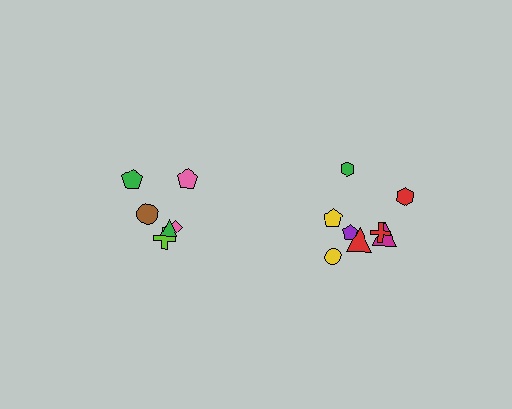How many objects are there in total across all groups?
There are 14 objects.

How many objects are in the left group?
There are 6 objects.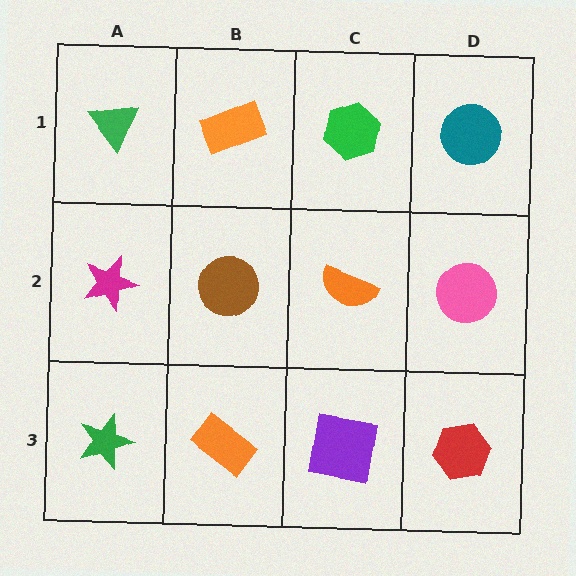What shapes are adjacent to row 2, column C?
A green hexagon (row 1, column C), a purple square (row 3, column C), a brown circle (row 2, column B), a pink circle (row 2, column D).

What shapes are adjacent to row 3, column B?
A brown circle (row 2, column B), a green star (row 3, column A), a purple square (row 3, column C).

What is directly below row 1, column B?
A brown circle.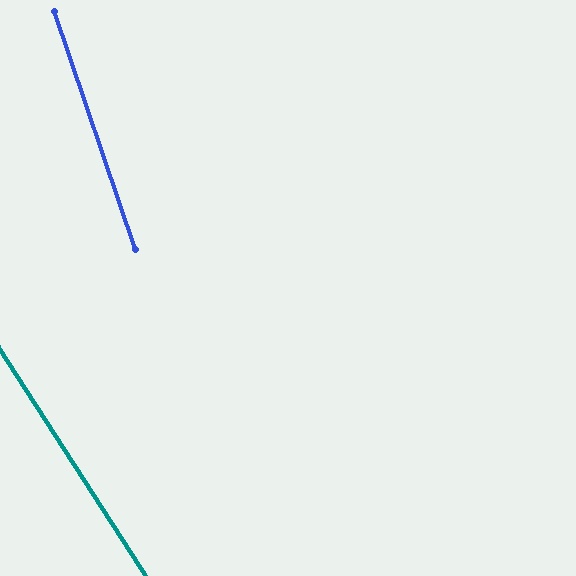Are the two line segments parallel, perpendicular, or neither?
Neither parallel nor perpendicular — they differ by about 14°.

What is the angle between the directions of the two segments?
Approximately 14 degrees.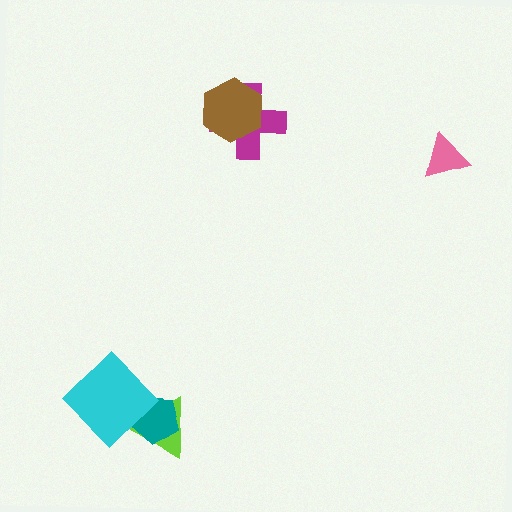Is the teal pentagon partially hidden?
Yes, it is partially covered by another shape.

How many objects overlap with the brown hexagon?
1 object overlaps with the brown hexagon.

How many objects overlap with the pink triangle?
0 objects overlap with the pink triangle.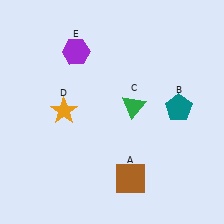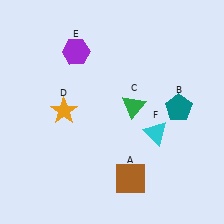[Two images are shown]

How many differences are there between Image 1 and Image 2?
There is 1 difference between the two images.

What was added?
A cyan triangle (F) was added in Image 2.